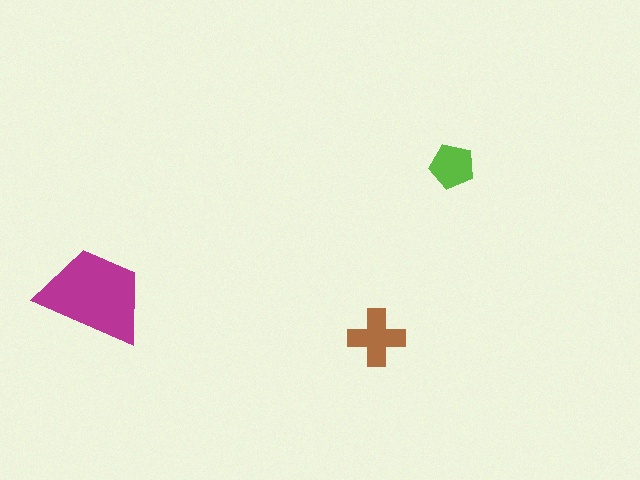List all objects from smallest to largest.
The lime pentagon, the brown cross, the magenta trapezoid.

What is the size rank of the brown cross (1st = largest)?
2nd.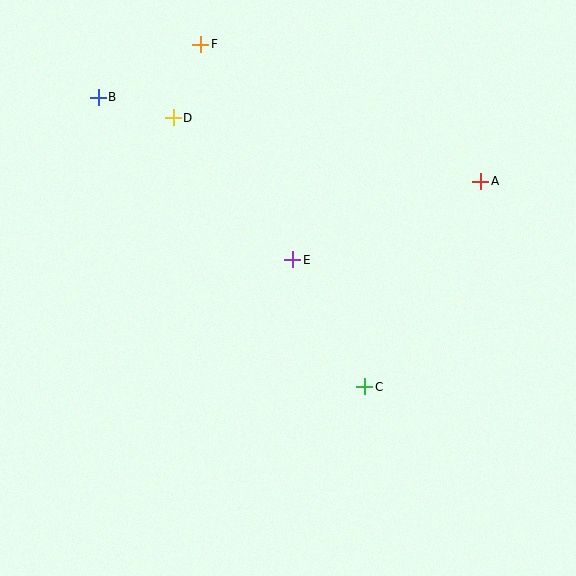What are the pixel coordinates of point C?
Point C is at (365, 387).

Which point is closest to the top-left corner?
Point B is closest to the top-left corner.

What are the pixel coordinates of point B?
Point B is at (98, 97).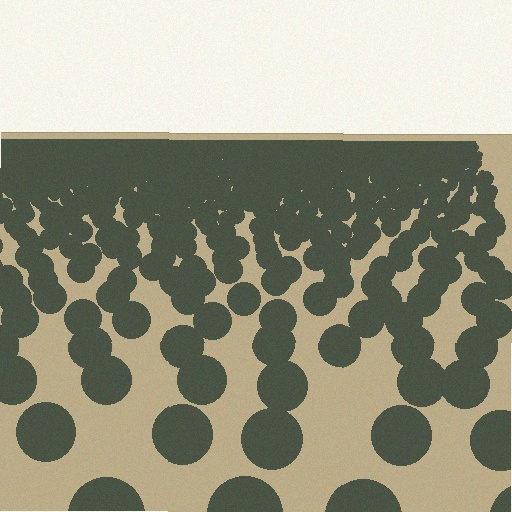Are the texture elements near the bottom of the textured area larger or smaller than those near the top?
Larger. Near the bottom, elements are closer to the viewer and appear at a bigger on-screen size.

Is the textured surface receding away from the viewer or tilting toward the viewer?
The surface is receding away from the viewer. Texture elements get smaller and denser toward the top.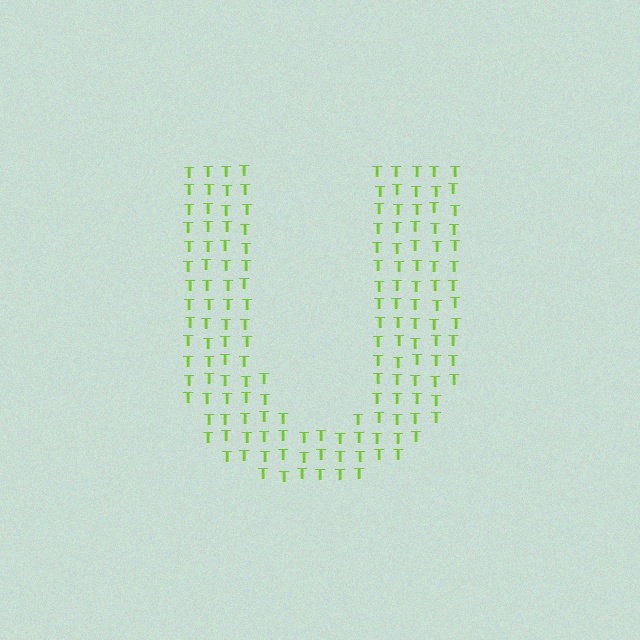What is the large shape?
The large shape is the letter U.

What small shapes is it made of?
It is made of small letter T's.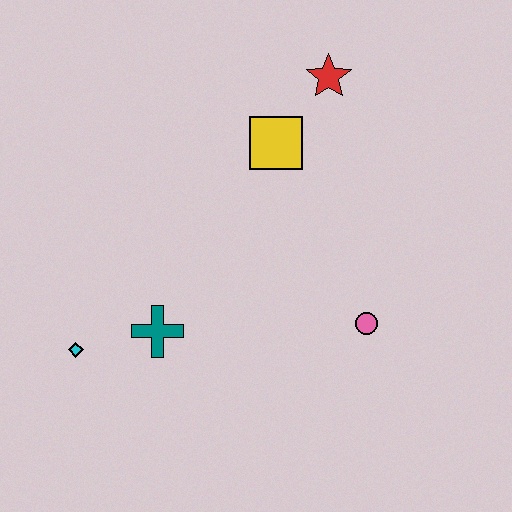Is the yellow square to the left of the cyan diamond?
No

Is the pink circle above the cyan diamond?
Yes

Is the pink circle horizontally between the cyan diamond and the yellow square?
No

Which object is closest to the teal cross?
The cyan diamond is closest to the teal cross.